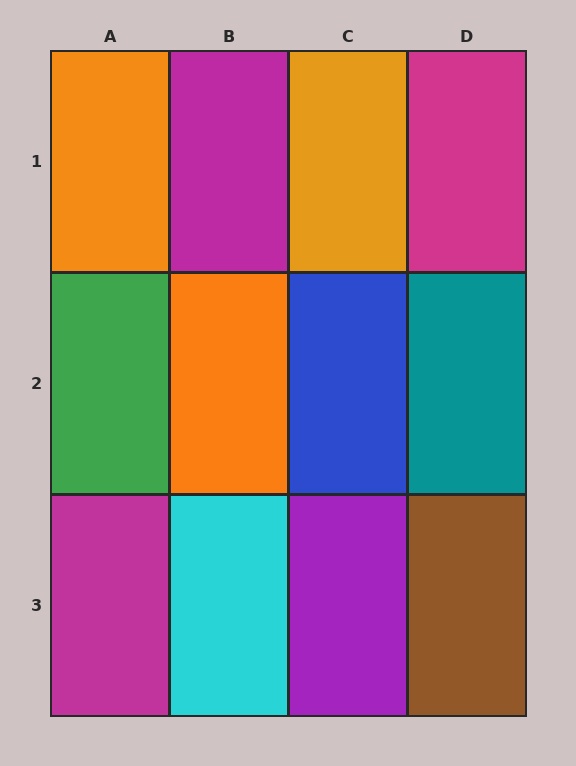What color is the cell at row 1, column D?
Magenta.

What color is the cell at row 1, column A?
Orange.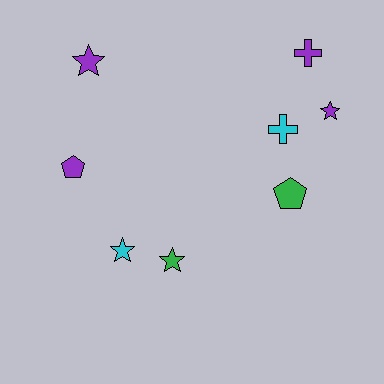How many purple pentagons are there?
There is 1 purple pentagon.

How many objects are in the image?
There are 8 objects.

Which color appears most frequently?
Purple, with 4 objects.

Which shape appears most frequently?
Star, with 4 objects.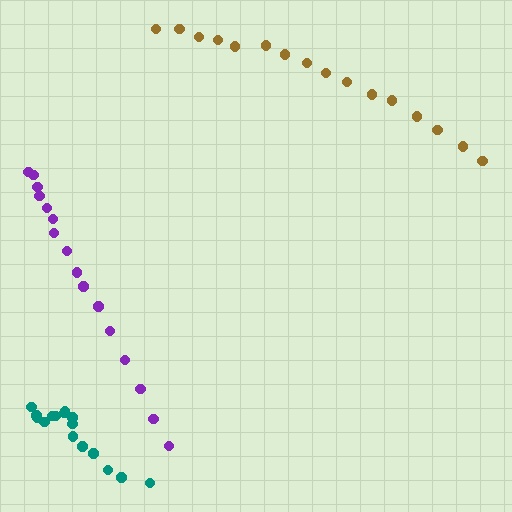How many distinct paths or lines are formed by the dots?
There are 3 distinct paths.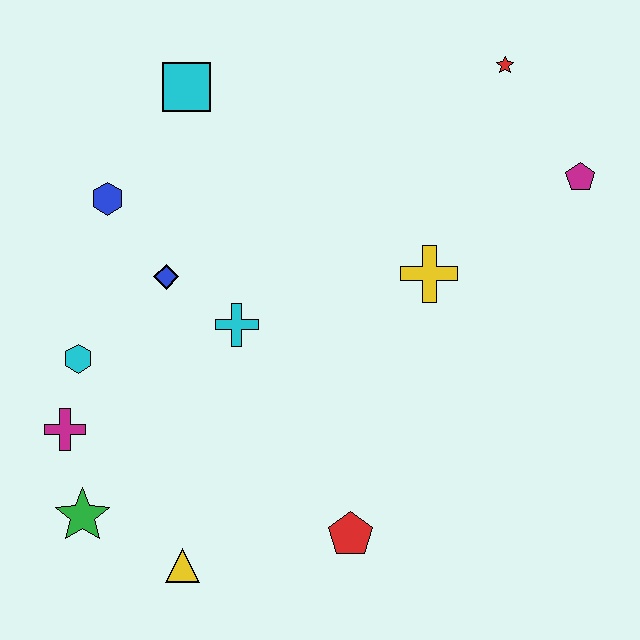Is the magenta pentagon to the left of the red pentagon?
No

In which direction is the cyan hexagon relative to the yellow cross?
The cyan hexagon is to the left of the yellow cross.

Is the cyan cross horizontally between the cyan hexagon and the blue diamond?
No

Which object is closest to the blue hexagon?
The blue diamond is closest to the blue hexagon.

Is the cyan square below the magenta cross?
No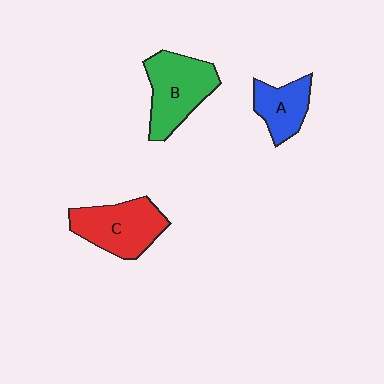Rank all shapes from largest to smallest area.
From largest to smallest: B (green), C (red), A (blue).